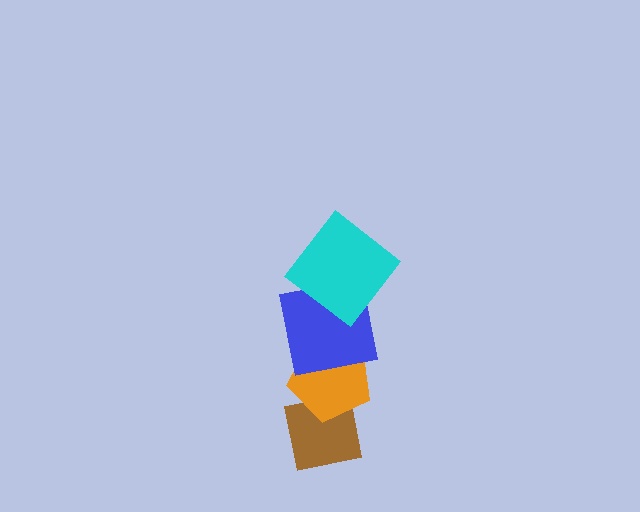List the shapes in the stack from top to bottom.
From top to bottom: the cyan diamond, the blue square, the orange pentagon, the brown square.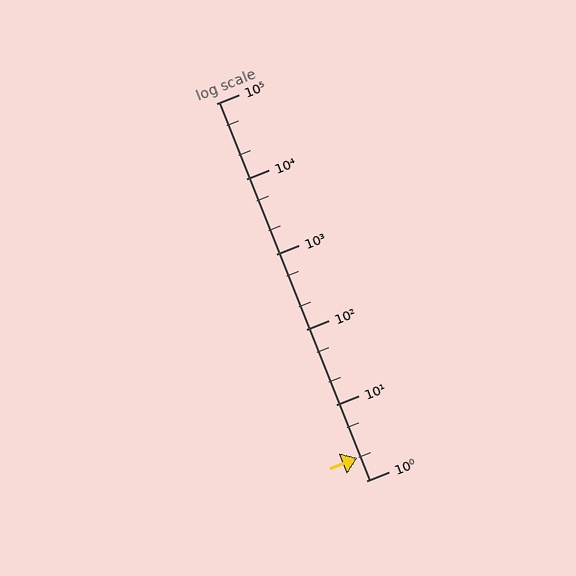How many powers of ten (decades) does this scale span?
The scale spans 5 decades, from 1 to 100000.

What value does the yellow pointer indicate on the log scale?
The pointer indicates approximately 2.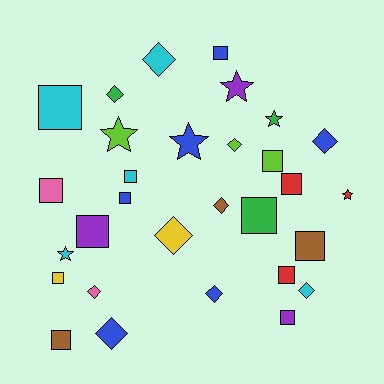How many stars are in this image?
There are 6 stars.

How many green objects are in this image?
There are 3 green objects.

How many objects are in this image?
There are 30 objects.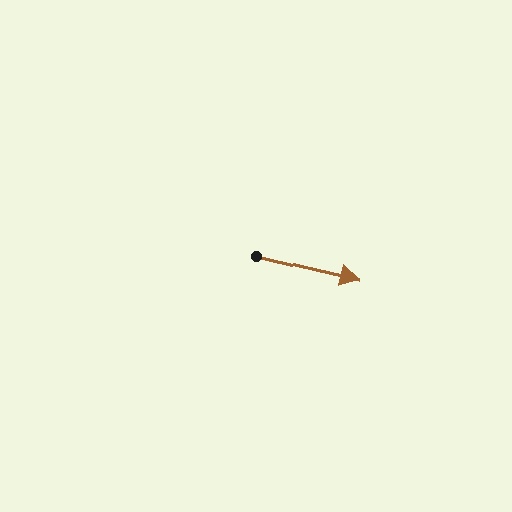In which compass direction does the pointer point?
East.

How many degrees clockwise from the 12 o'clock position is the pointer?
Approximately 103 degrees.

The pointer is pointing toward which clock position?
Roughly 3 o'clock.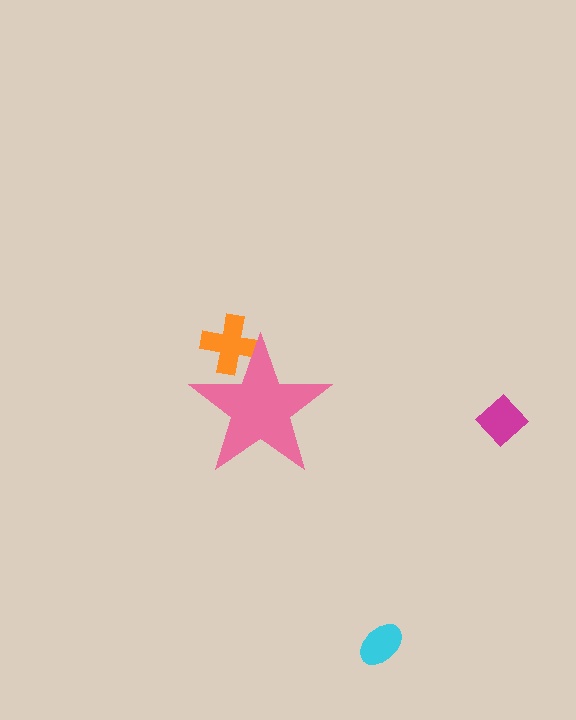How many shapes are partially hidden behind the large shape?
1 shape is partially hidden.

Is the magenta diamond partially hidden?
No, the magenta diamond is fully visible.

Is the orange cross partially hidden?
Yes, the orange cross is partially hidden behind the pink star.